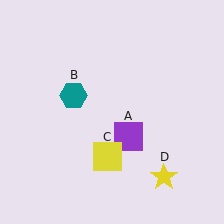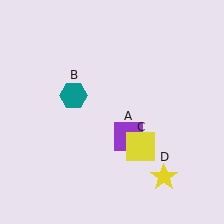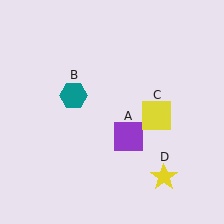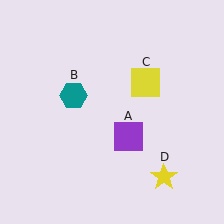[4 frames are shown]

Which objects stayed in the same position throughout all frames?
Purple square (object A) and teal hexagon (object B) and yellow star (object D) remained stationary.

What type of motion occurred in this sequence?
The yellow square (object C) rotated counterclockwise around the center of the scene.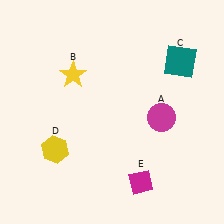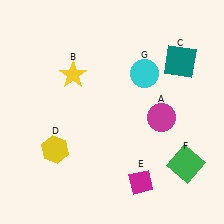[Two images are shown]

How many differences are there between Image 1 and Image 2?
There are 2 differences between the two images.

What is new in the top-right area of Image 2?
A cyan circle (G) was added in the top-right area of Image 2.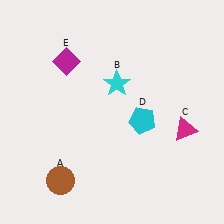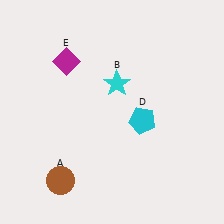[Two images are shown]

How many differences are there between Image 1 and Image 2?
There is 1 difference between the two images.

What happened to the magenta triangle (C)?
The magenta triangle (C) was removed in Image 2. It was in the bottom-right area of Image 1.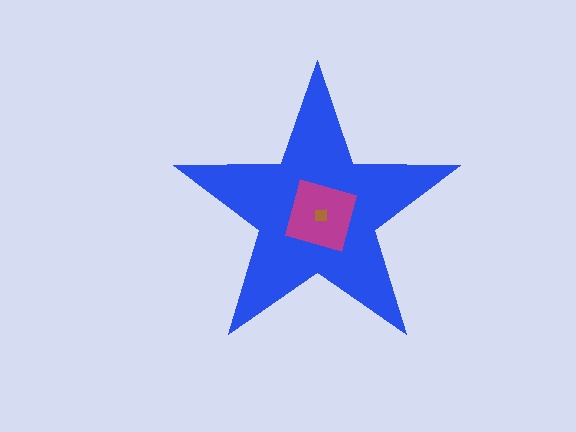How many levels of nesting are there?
3.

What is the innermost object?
The brown square.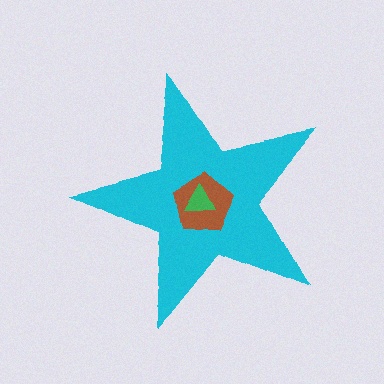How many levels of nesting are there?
3.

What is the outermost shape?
The cyan star.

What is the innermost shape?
The green triangle.